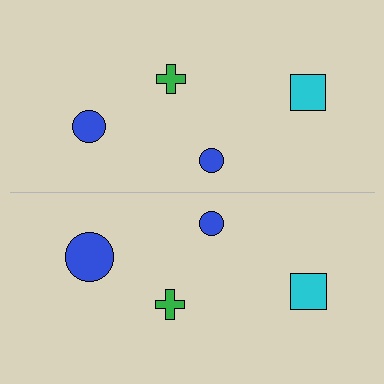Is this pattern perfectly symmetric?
No, the pattern is not perfectly symmetric. The blue circle on the bottom side has a different size than its mirror counterpart.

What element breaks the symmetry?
The blue circle on the bottom side has a different size than its mirror counterpart.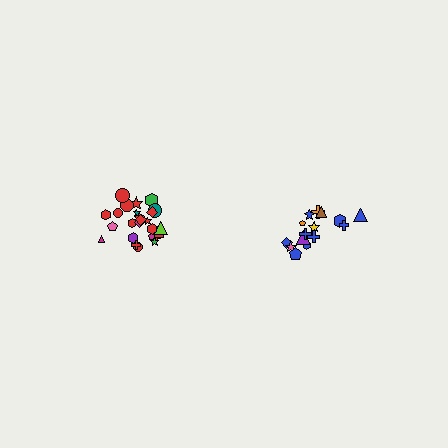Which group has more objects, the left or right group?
The left group.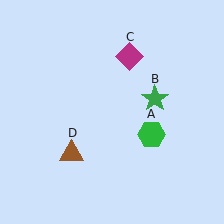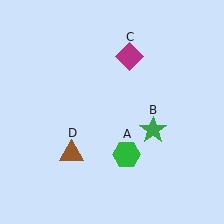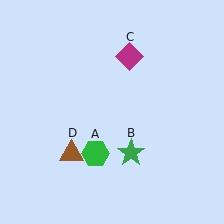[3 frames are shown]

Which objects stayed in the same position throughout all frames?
Magenta diamond (object C) and brown triangle (object D) remained stationary.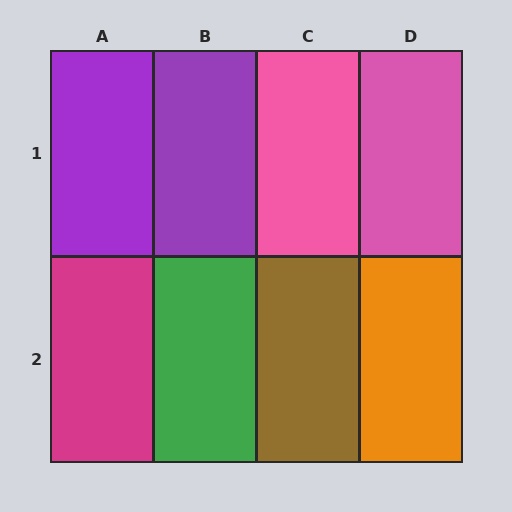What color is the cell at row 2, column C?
Brown.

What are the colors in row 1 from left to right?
Purple, purple, pink, pink.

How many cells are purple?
2 cells are purple.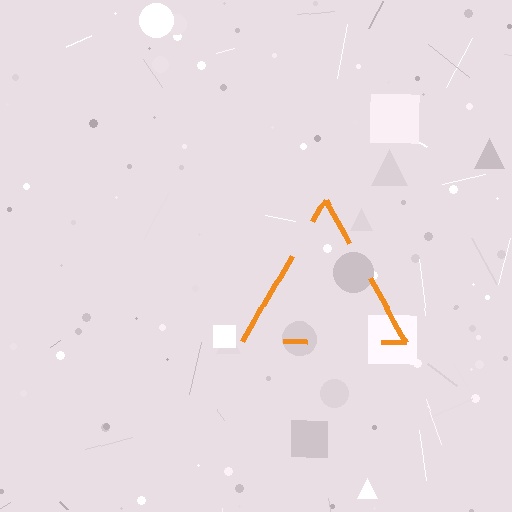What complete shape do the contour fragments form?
The contour fragments form a triangle.